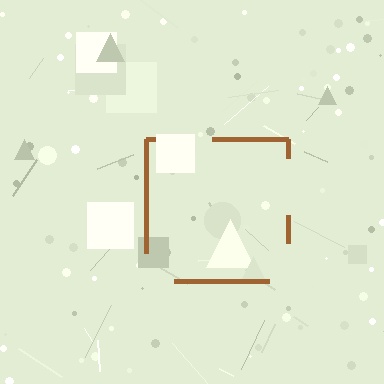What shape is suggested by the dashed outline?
The dashed outline suggests a square.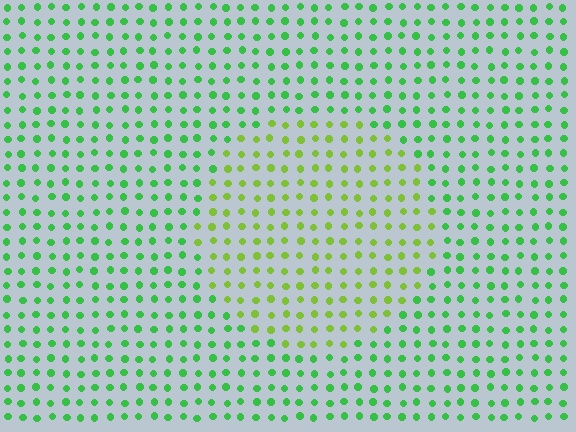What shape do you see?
I see a circle.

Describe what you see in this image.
The image is filled with small green elements in a uniform arrangement. A circle-shaped region is visible where the elements are tinted to a slightly different hue, forming a subtle color boundary.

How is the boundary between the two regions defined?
The boundary is defined purely by a slight shift in hue (about 38 degrees). Spacing, size, and orientation are identical on both sides.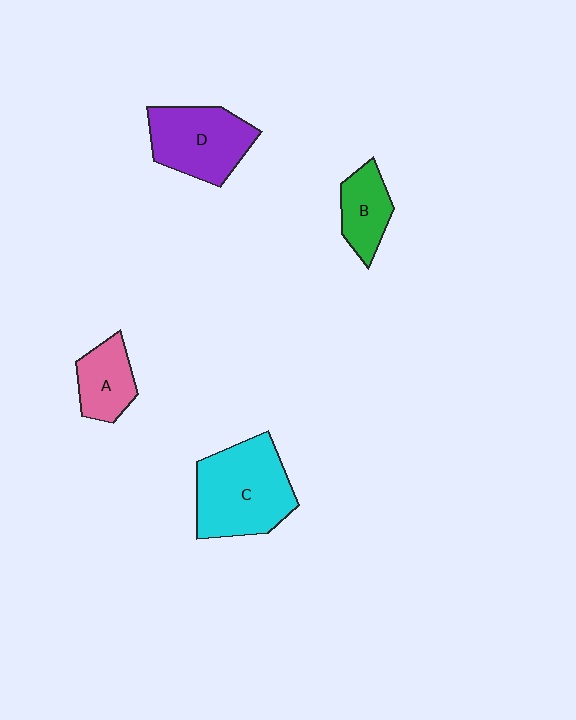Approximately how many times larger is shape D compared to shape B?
Approximately 1.7 times.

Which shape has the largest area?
Shape C (cyan).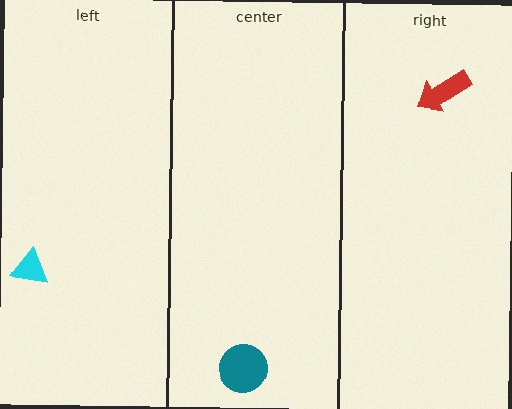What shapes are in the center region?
The teal circle.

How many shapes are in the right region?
1.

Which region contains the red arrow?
The right region.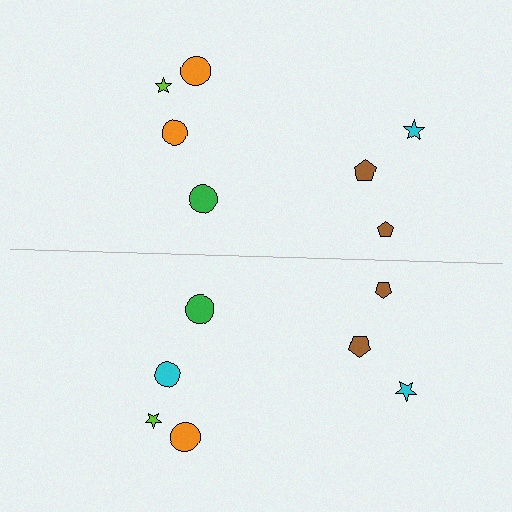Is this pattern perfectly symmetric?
No, the pattern is not perfectly symmetric. The cyan circle on the bottom side breaks the symmetry — its mirror counterpart is orange.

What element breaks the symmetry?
The cyan circle on the bottom side breaks the symmetry — its mirror counterpart is orange.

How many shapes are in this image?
There are 14 shapes in this image.